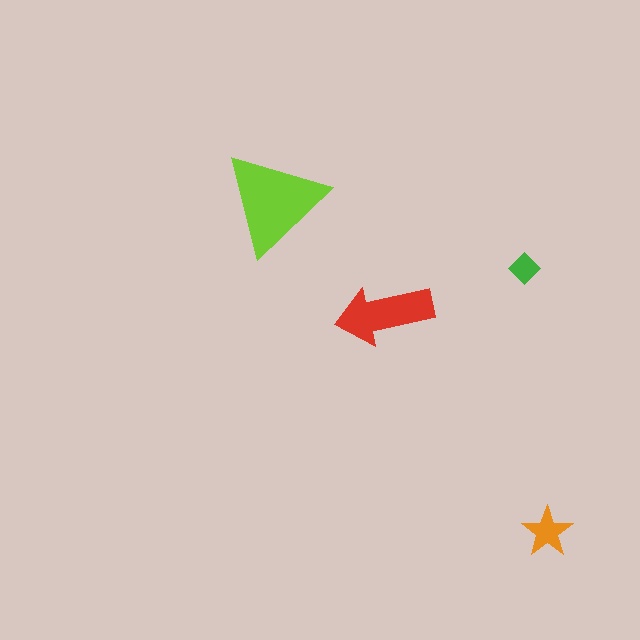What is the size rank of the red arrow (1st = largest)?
2nd.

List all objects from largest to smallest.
The lime triangle, the red arrow, the orange star, the green diamond.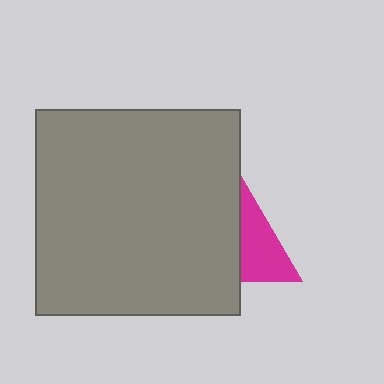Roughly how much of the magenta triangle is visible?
About half of it is visible (roughly 47%).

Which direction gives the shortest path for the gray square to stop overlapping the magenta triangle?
Moving left gives the shortest separation.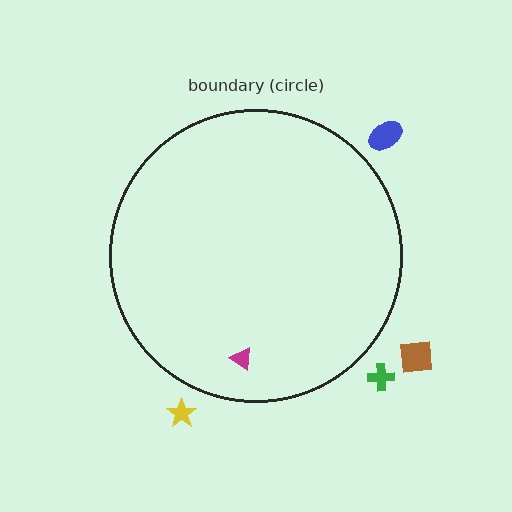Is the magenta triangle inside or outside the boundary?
Inside.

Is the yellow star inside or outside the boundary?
Outside.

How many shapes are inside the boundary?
1 inside, 4 outside.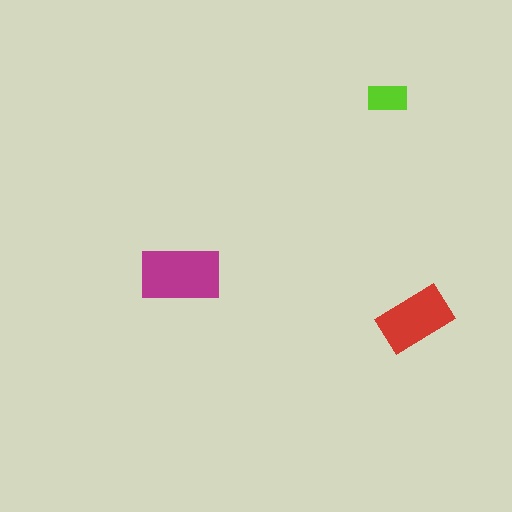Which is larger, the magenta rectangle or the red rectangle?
The magenta one.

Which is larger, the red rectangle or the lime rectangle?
The red one.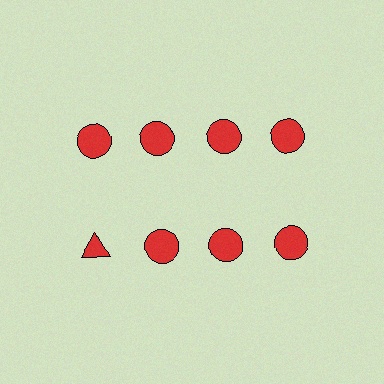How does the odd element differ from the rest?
It has a different shape: triangle instead of circle.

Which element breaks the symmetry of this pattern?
The red triangle in the second row, leftmost column breaks the symmetry. All other shapes are red circles.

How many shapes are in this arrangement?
There are 8 shapes arranged in a grid pattern.